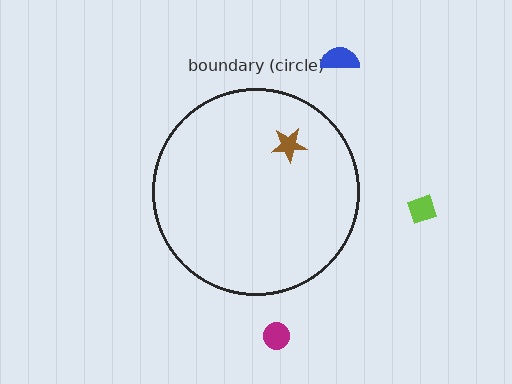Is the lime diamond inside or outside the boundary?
Outside.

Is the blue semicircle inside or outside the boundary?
Outside.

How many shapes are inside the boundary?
1 inside, 3 outside.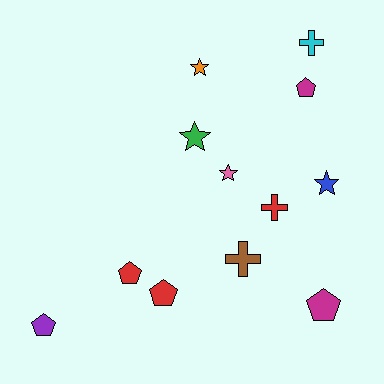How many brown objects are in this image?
There is 1 brown object.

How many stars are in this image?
There are 4 stars.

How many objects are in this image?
There are 12 objects.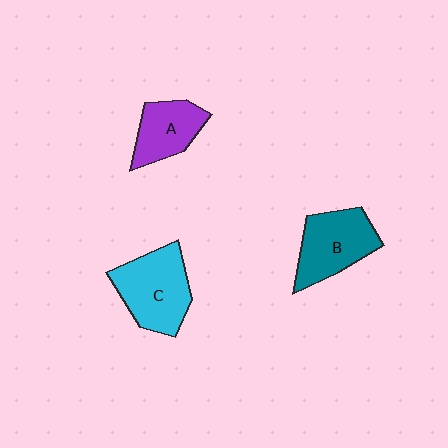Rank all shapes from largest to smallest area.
From largest to smallest: C (cyan), B (teal), A (purple).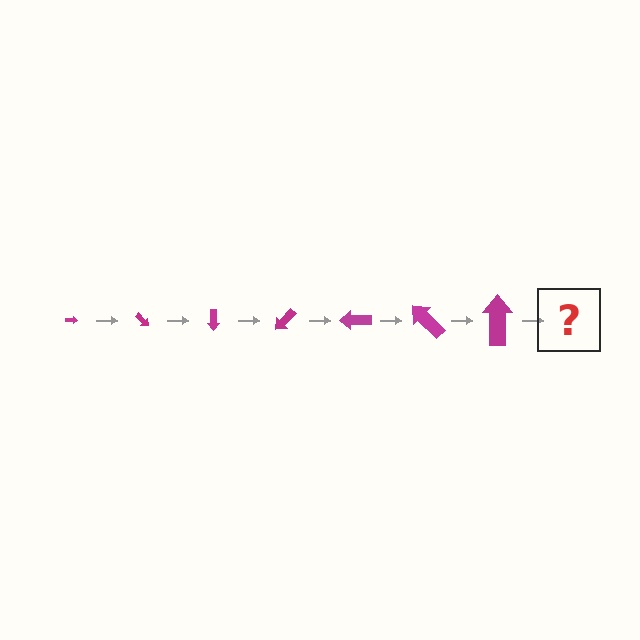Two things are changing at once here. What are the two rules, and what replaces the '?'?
The two rules are that the arrow grows larger each step and it rotates 45 degrees each step. The '?' should be an arrow, larger than the previous one and rotated 315 degrees from the start.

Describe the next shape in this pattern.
It should be an arrow, larger than the previous one and rotated 315 degrees from the start.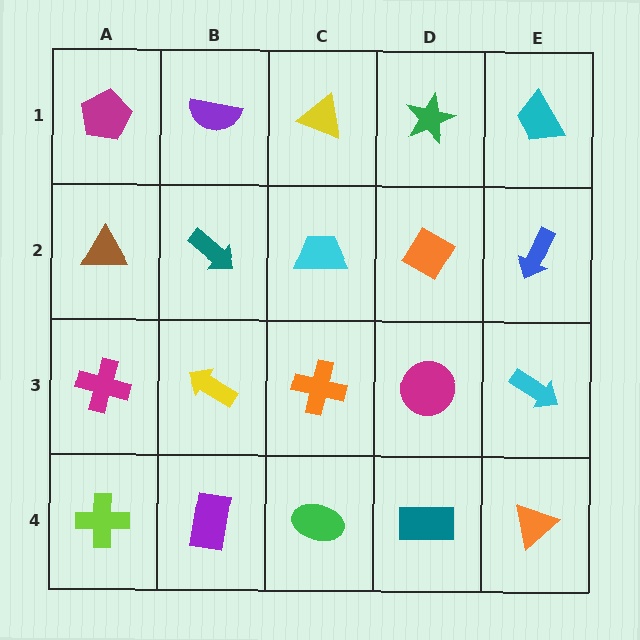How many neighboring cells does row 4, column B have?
3.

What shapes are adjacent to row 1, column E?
A blue arrow (row 2, column E), a green star (row 1, column D).